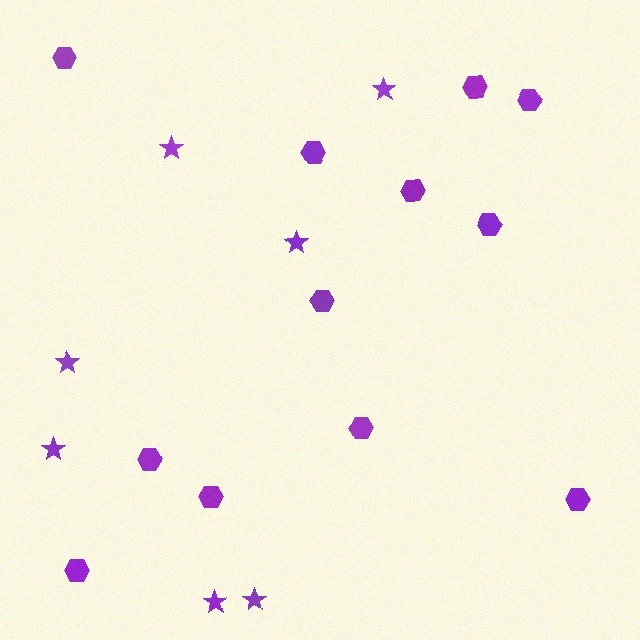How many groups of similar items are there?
There are 2 groups: one group of hexagons (12) and one group of stars (7).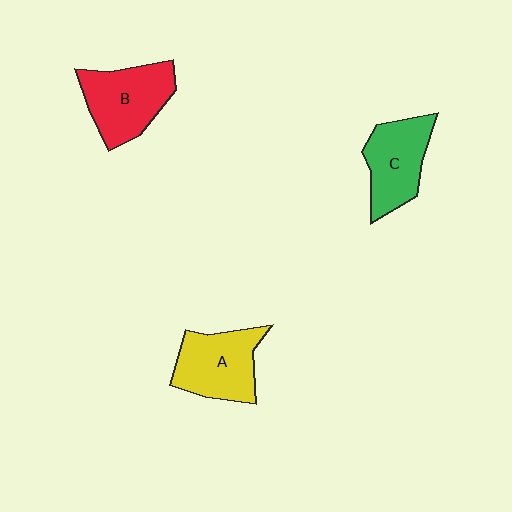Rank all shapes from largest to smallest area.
From largest to smallest: B (red), A (yellow), C (green).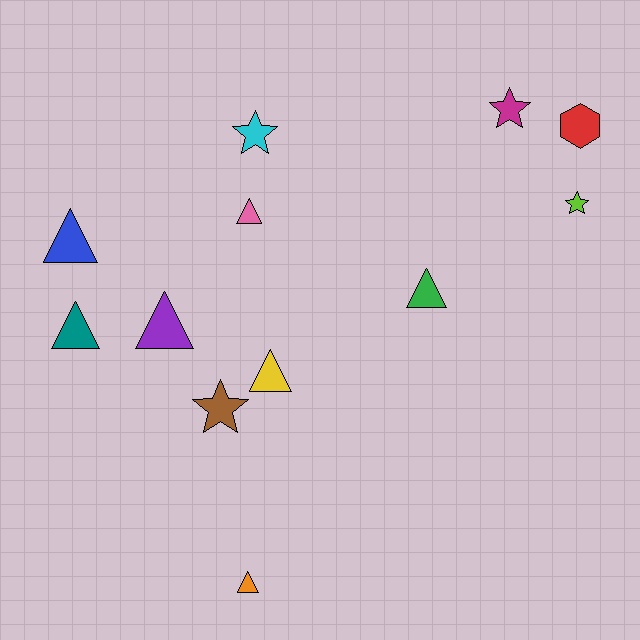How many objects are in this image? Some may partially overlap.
There are 12 objects.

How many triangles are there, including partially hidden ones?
There are 7 triangles.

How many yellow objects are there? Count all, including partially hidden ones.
There is 1 yellow object.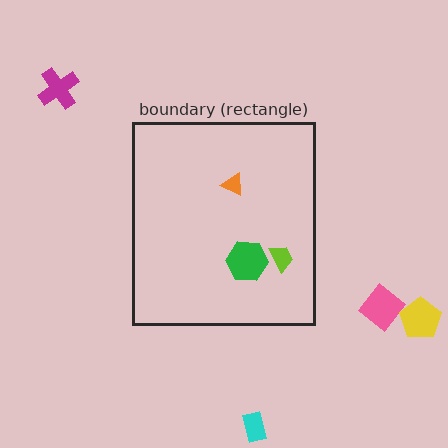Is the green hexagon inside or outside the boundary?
Inside.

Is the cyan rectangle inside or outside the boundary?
Outside.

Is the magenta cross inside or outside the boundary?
Outside.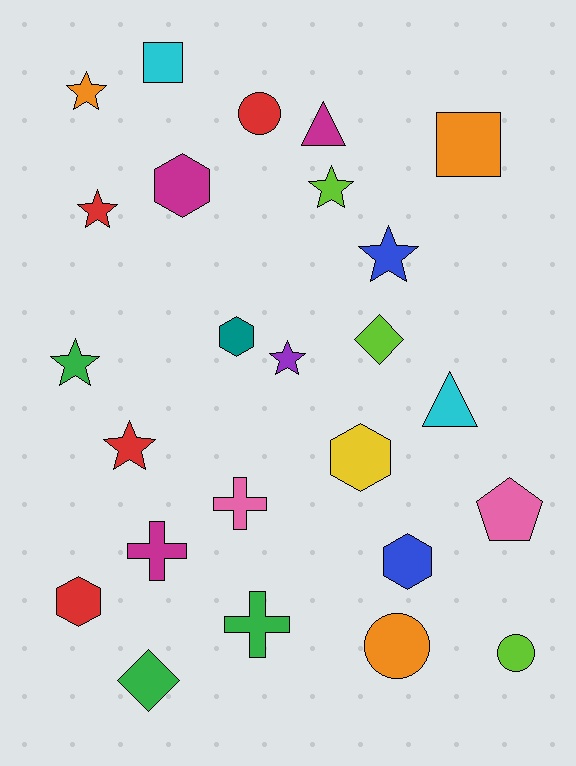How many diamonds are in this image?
There are 2 diamonds.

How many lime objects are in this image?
There are 3 lime objects.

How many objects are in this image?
There are 25 objects.